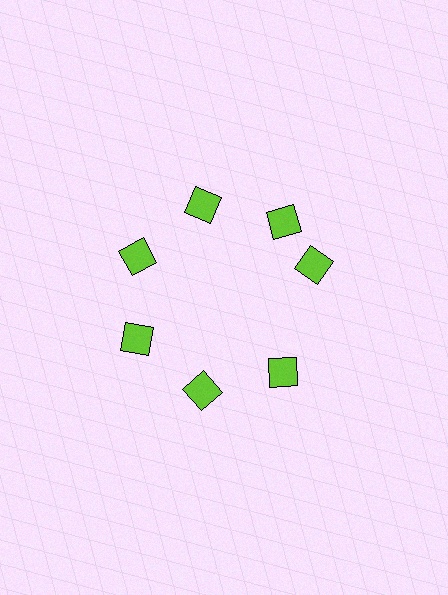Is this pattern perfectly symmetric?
No. The 7 lime diamonds are arranged in a ring, but one element near the 3 o'clock position is rotated out of alignment along the ring, breaking the 7-fold rotational symmetry.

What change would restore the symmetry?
The symmetry would be restored by rotating it back into even spacing with its neighbors so that all 7 diamonds sit at equal angles and equal distance from the center.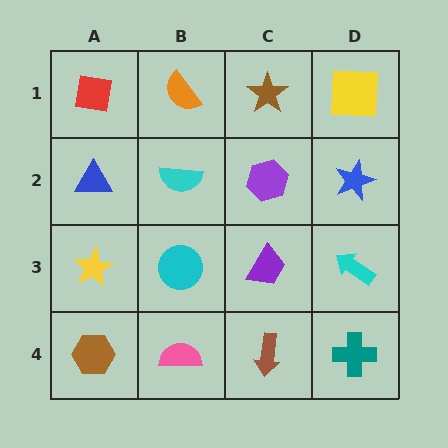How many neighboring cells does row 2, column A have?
3.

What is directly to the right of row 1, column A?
An orange semicircle.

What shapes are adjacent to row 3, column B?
A cyan semicircle (row 2, column B), a pink semicircle (row 4, column B), a yellow star (row 3, column A), a purple trapezoid (row 3, column C).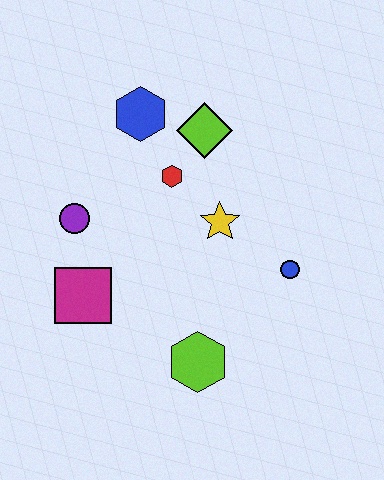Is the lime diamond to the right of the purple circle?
Yes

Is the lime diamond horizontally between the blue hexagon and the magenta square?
No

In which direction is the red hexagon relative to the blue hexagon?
The red hexagon is below the blue hexagon.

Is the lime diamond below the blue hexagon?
Yes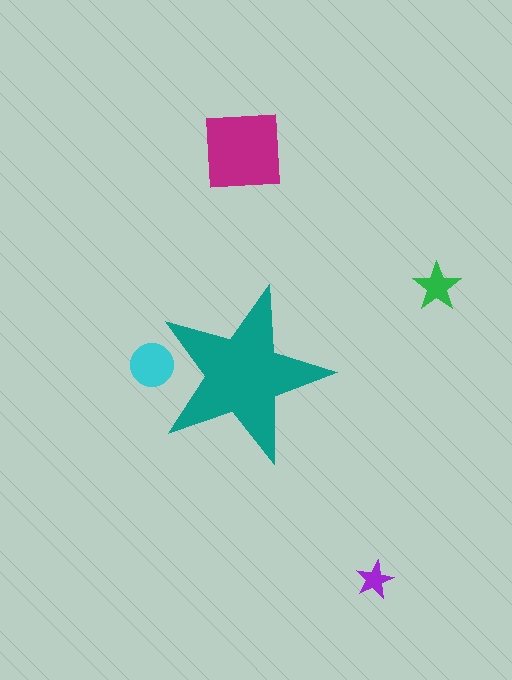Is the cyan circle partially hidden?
Yes, the cyan circle is partially hidden behind the teal star.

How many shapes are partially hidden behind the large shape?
1 shape is partially hidden.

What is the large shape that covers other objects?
A teal star.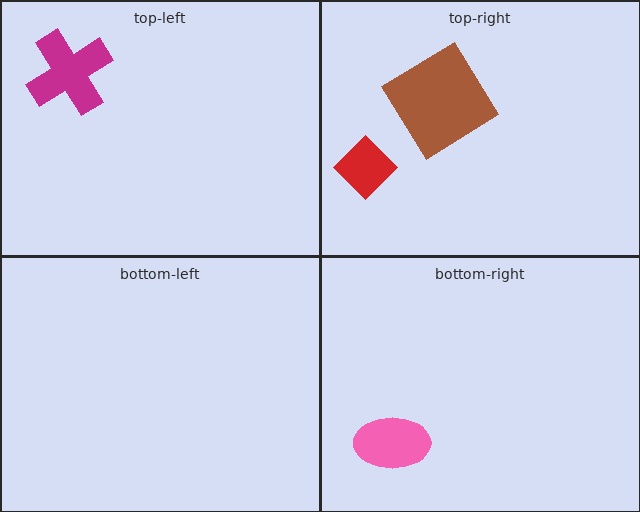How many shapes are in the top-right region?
2.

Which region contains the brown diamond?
The top-right region.